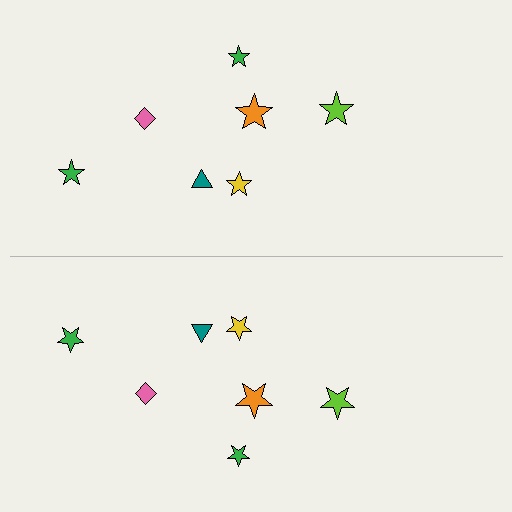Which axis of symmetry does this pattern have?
The pattern has a horizontal axis of symmetry running through the center of the image.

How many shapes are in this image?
There are 14 shapes in this image.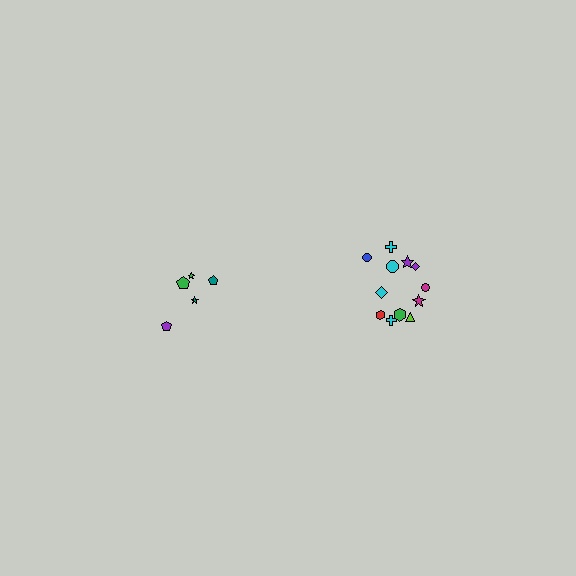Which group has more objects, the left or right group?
The right group.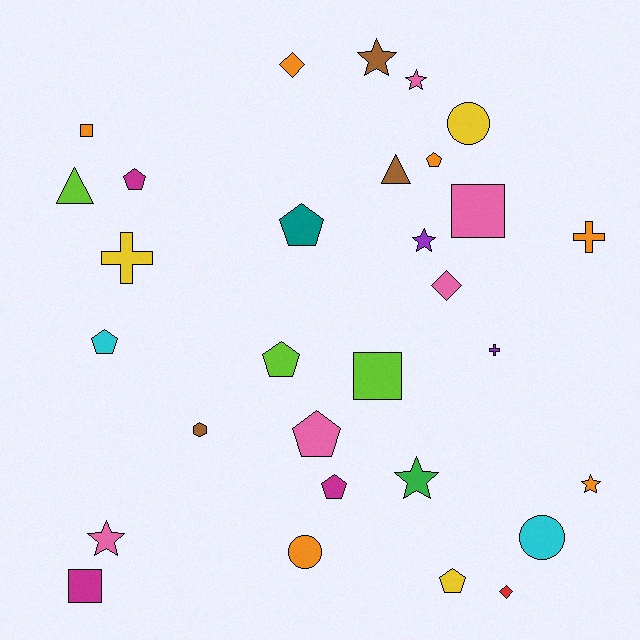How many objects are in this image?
There are 30 objects.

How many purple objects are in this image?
There are 2 purple objects.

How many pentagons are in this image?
There are 8 pentagons.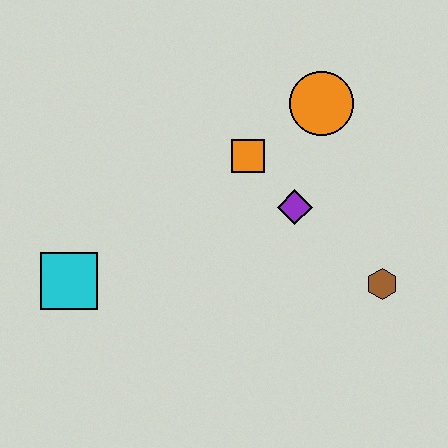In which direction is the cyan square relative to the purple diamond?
The cyan square is to the left of the purple diamond.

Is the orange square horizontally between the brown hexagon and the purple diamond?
No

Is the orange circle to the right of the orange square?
Yes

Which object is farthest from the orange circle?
The cyan square is farthest from the orange circle.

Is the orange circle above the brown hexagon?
Yes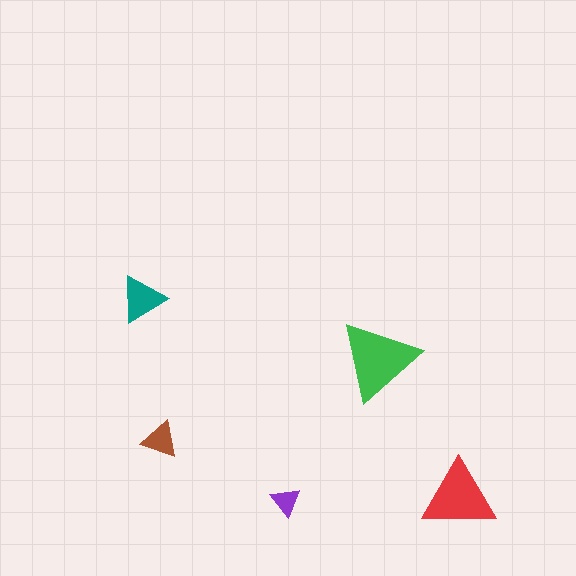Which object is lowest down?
The purple triangle is bottommost.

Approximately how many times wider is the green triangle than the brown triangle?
About 2 times wider.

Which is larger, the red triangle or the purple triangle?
The red one.